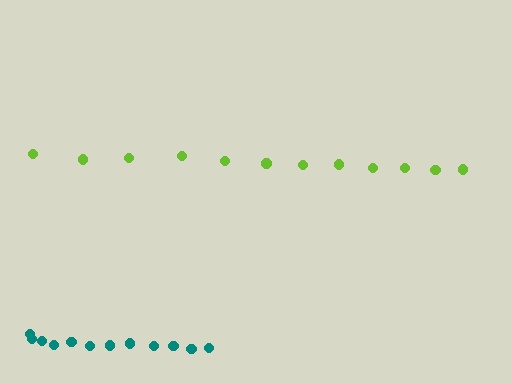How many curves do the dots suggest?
There are 2 distinct paths.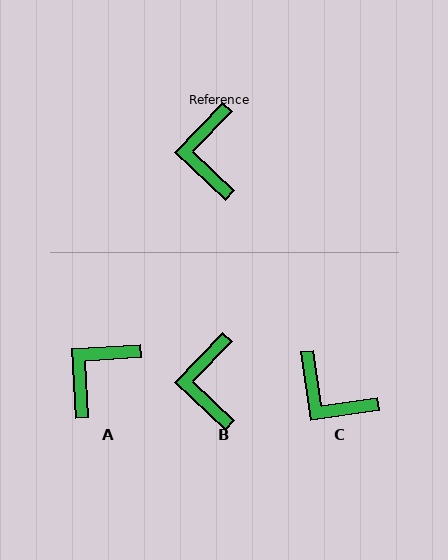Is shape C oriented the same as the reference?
No, it is off by about 52 degrees.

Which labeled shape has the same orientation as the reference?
B.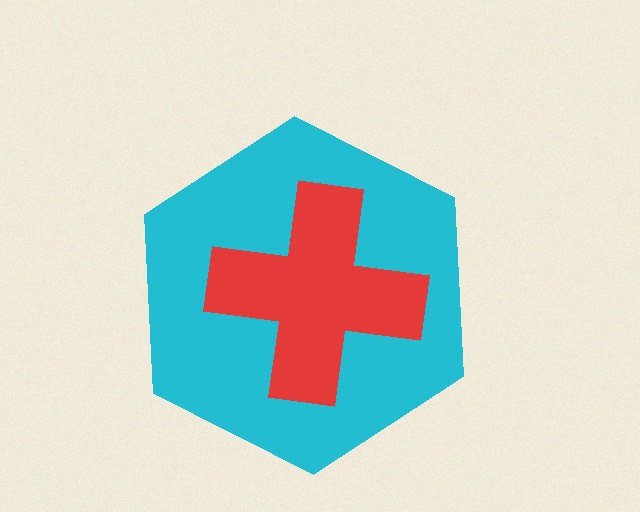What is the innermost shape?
The red cross.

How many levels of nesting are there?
2.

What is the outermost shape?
The cyan hexagon.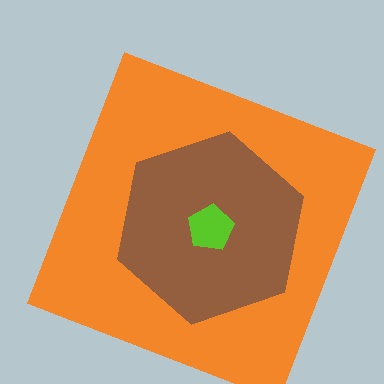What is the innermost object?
The lime pentagon.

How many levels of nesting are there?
3.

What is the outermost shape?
The orange square.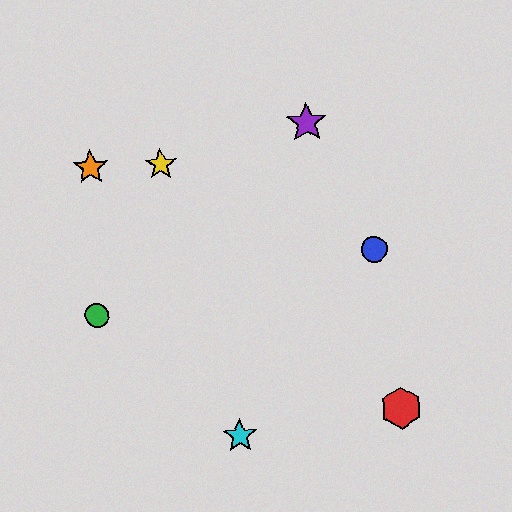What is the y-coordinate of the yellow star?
The yellow star is at y≈165.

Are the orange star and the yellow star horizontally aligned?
Yes, both are at y≈168.